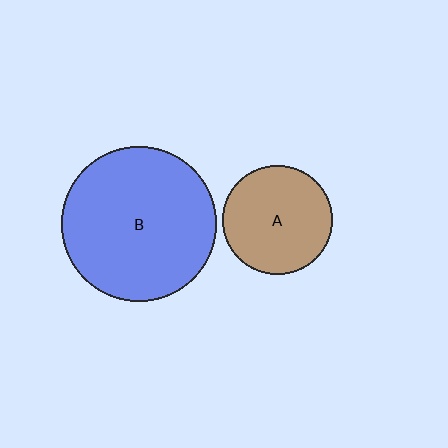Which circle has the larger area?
Circle B (blue).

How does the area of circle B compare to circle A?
Approximately 2.0 times.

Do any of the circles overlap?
No, none of the circles overlap.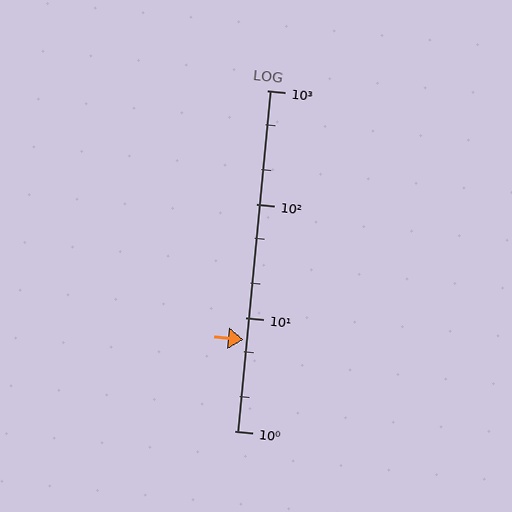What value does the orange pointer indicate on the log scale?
The pointer indicates approximately 6.4.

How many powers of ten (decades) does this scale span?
The scale spans 3 decades, from 1 to 1000.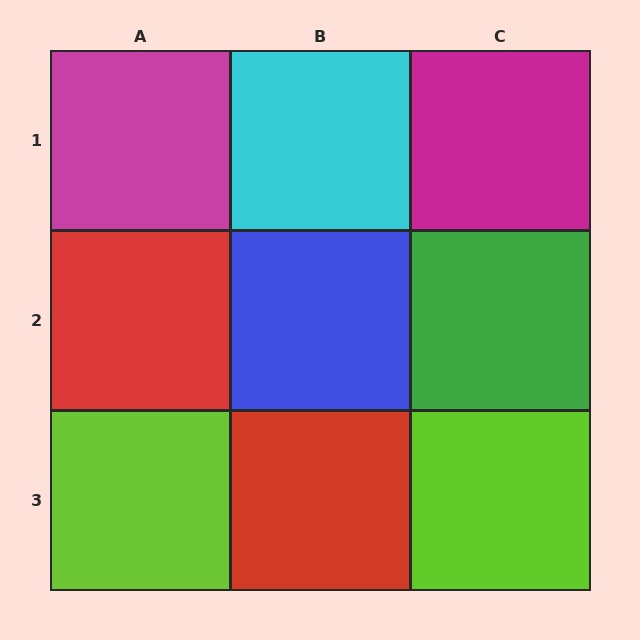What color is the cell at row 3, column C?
Lime.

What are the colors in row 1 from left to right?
Magenta, cyan, magenta.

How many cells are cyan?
1 cell is cyan.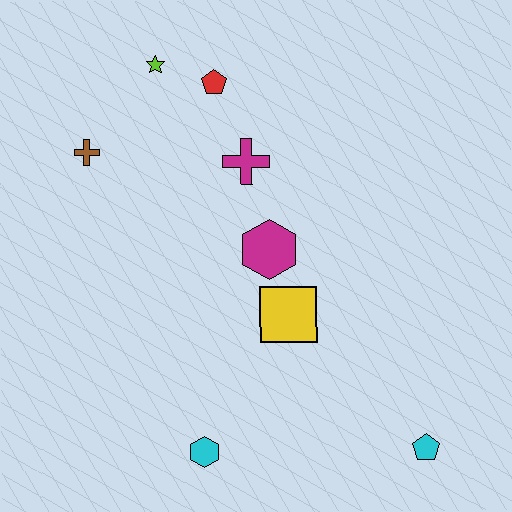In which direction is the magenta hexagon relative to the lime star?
The magenta hexagon is below the lime star.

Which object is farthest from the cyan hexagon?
The lime star is farthest from the cyan hexagon.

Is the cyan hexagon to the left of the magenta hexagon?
Yes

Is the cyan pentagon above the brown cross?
No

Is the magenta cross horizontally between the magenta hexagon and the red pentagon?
Yes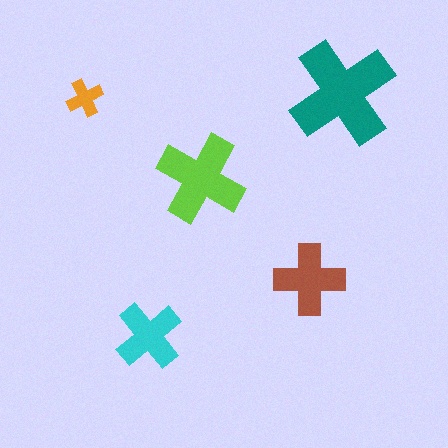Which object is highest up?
The teal cross is topmost.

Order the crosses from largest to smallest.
the teal one, the lime one, the brown one, the cyan one, the orange one.